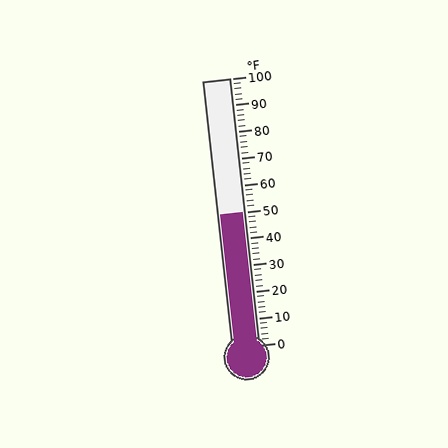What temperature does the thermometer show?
The thermometer shows approximately 50°F.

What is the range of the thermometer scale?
The thermometer scale ranges from 0°F to 100°F.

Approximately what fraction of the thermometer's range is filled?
The thermometer is filled to approximately 50% of its range.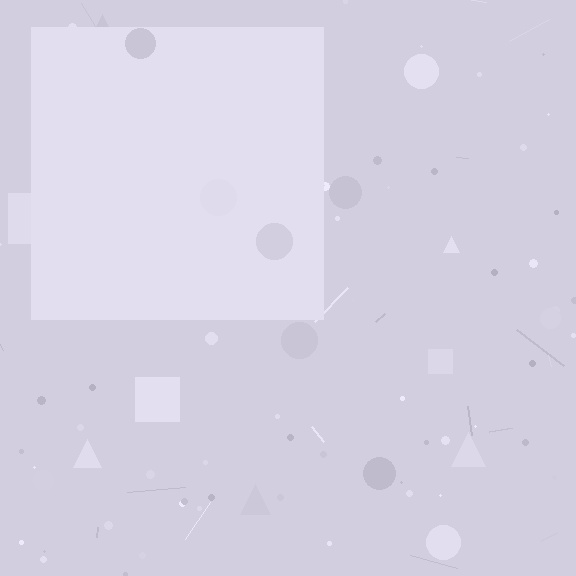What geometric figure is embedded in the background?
A square is embedded in the background.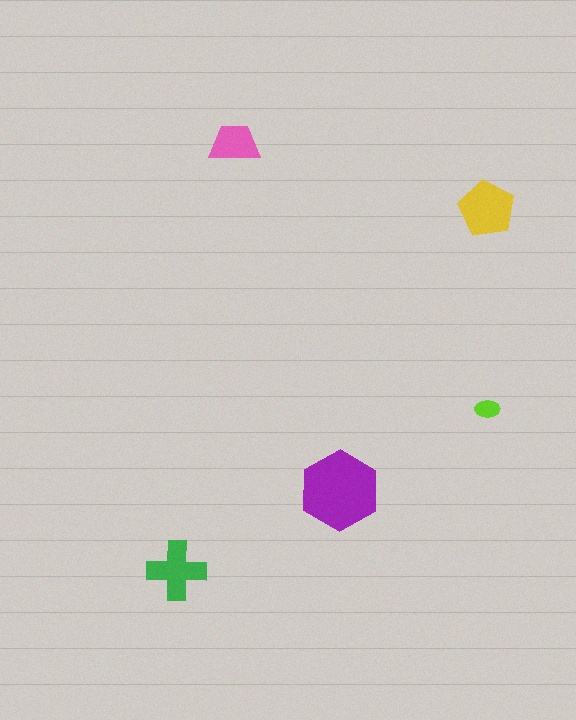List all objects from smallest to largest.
The lime ellipse, the pink trapezoid, the green cross, the yellow pentagon, the purple hexagon.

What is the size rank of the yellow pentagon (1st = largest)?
2nd.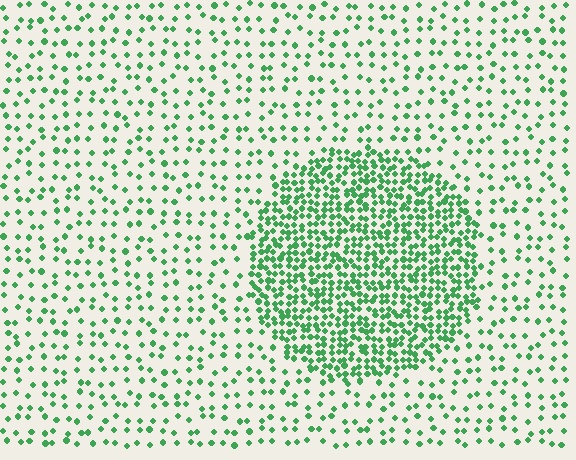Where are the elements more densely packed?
The elements are more densely packed inside the circle boundary.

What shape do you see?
I see a circle.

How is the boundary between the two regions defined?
The boundary is defined by a change in element density (approximately 2.9x ratio). All elements are the same color, size, and shape.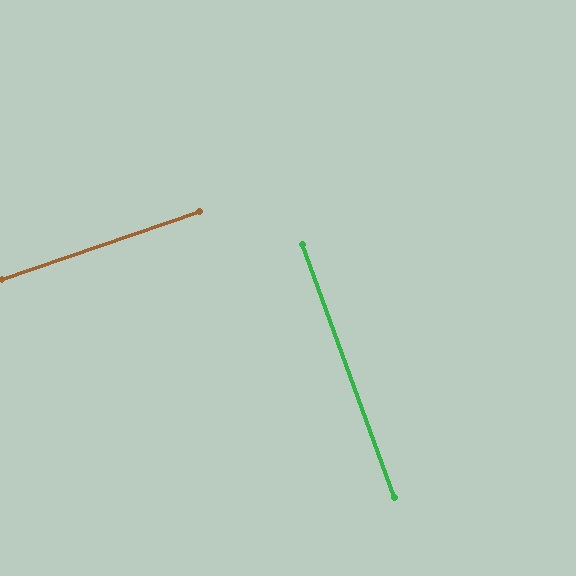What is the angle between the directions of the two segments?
Approximately 89 degrees.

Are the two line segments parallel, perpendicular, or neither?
Perpendicular — they meet at approximately 89°.